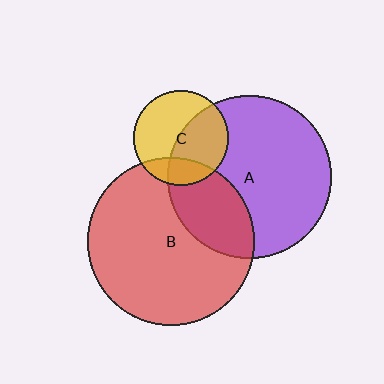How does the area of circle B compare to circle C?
Approximately 3.1 times.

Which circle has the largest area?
Circle B (red).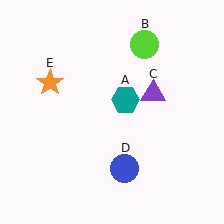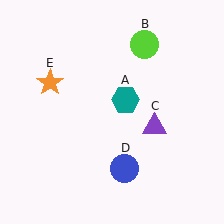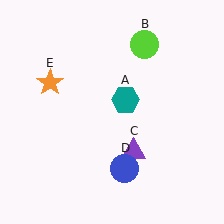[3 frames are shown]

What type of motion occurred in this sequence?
The purple triangle (object C) rotated clockwise around the center of the scene.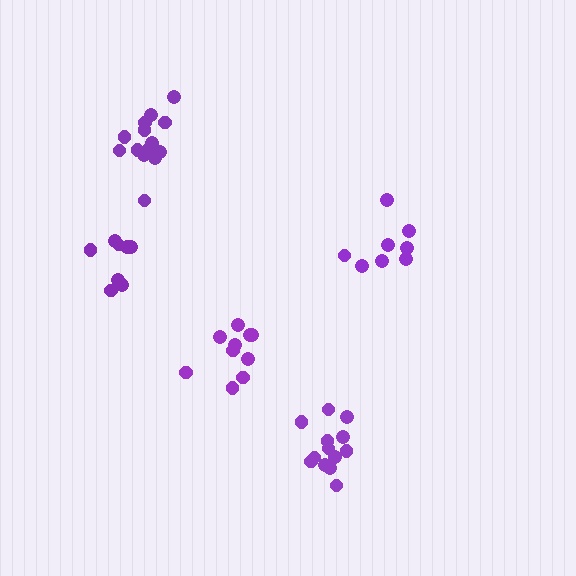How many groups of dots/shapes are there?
There are 5 groups.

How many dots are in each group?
Group 1: 8 dots, Group 2: 14 dots, Group 3: 9 dots, Group 4: 10 dots, Group 5: 13 dots (54 total).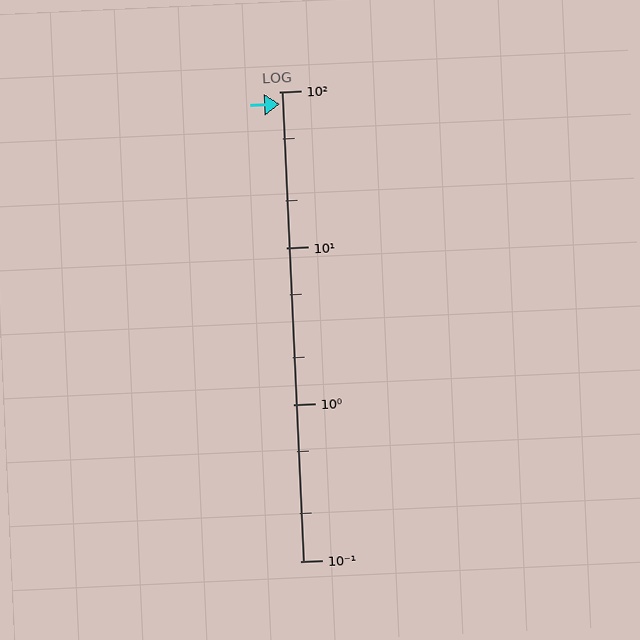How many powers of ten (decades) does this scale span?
The scale spans 3 decades, from 0.1 to 100.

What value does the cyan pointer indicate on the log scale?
The pointer indicates approximately 83.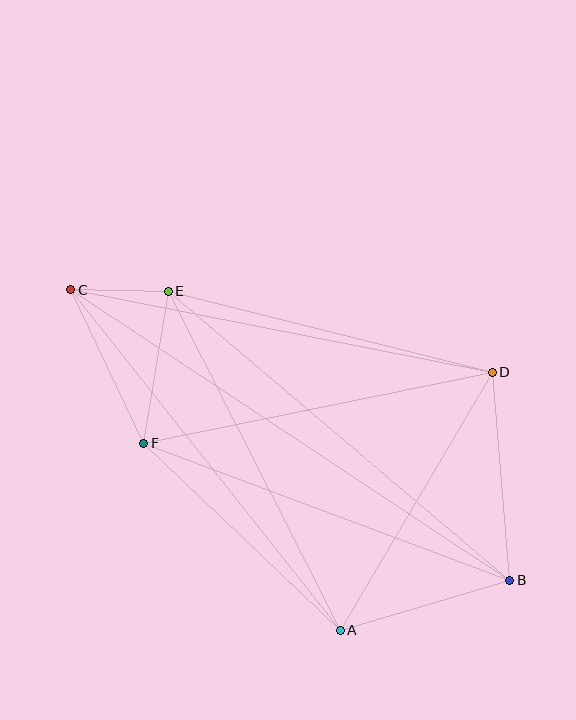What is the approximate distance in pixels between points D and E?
The distance between D and E is approximately 334 pixels.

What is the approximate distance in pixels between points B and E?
The distance between B and E is approximately 447 pixels.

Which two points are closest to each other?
Points C and E are closest to each other.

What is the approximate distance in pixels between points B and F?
The distance between B and F is approximately 391 pixels.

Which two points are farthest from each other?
Points B and C are farthest from each other.